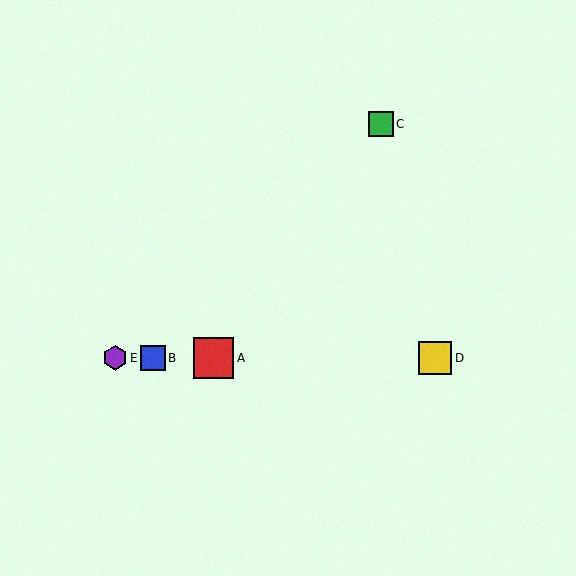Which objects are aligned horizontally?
Objects A, B, D, E are aligned horizontally.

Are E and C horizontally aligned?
No, E is at y≈358 and C is at y≈124.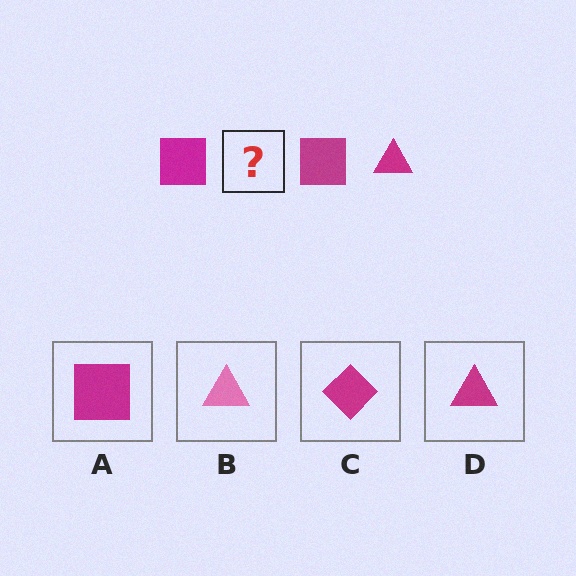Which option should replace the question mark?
Option D.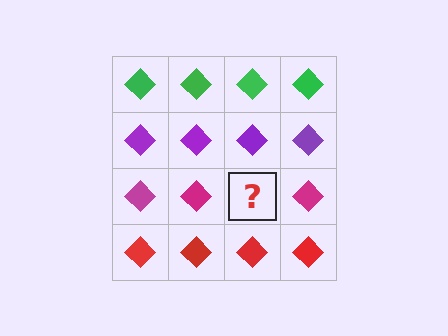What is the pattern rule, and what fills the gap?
The rule is that each row has a consistent color. The gap should be filled with a magenta diamond.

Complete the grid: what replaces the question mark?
The question mark should be replaced with a magenta diamond.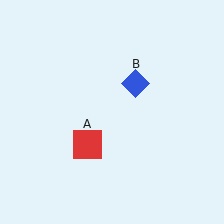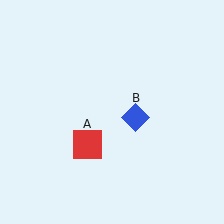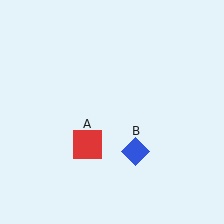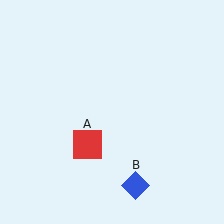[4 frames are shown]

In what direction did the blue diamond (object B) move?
The blue diamond (object B) moved down.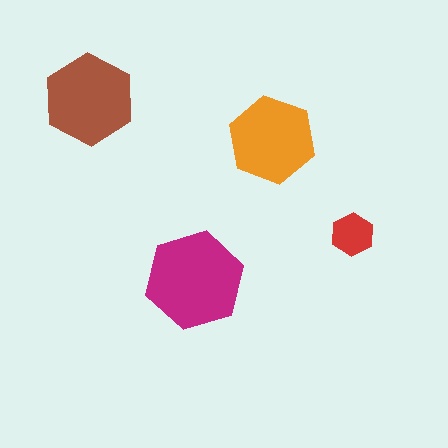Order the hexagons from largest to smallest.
the magenta one, the brown one, the orange one, the red one.